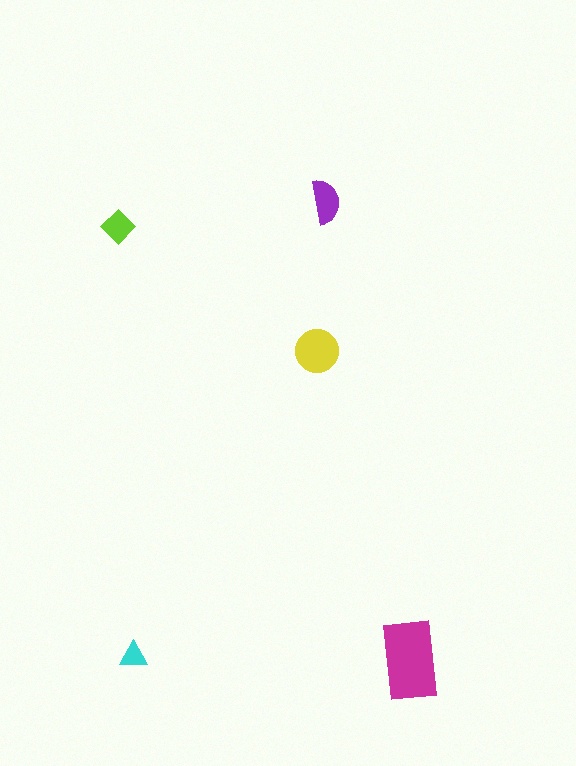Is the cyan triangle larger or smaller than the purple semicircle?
Smaller.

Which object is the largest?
The magenta rectangle.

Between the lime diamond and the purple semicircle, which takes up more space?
The purple semicircle.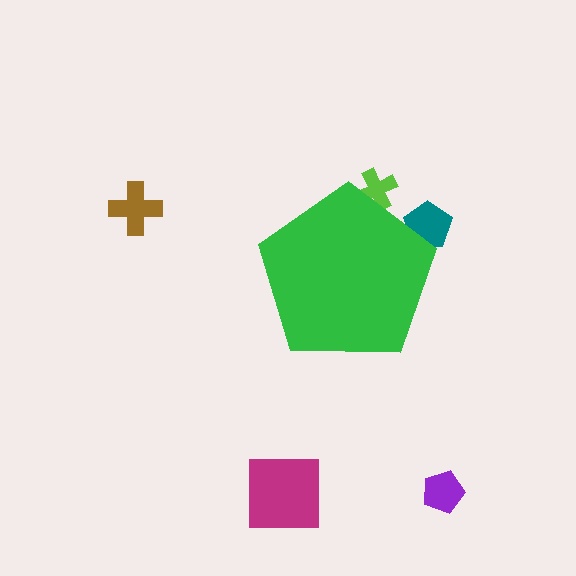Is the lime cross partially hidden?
Yes, the lime cross is partially hidden behind the green pentagon.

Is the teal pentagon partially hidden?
Yes, the teal pentagon is partially hidden behind the green pentagon.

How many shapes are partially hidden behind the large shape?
2 shapes are partially hidden.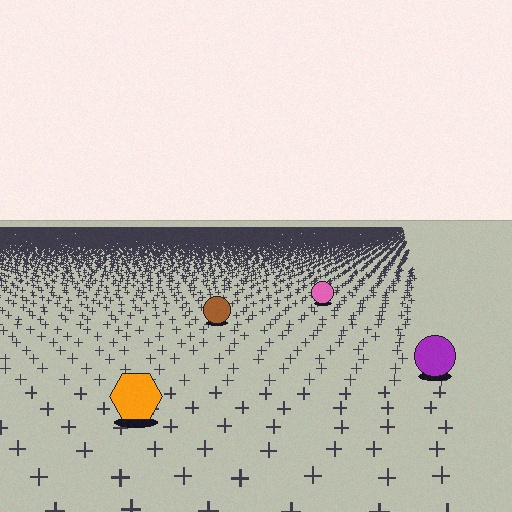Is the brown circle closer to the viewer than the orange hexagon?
No. The orange hexagon is closer — you can tell from the texture gradient: the ground texture is coarser near it.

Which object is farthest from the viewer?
The pink circle is farthest from the viewer. It appears smaller and the ground texture around it is denser.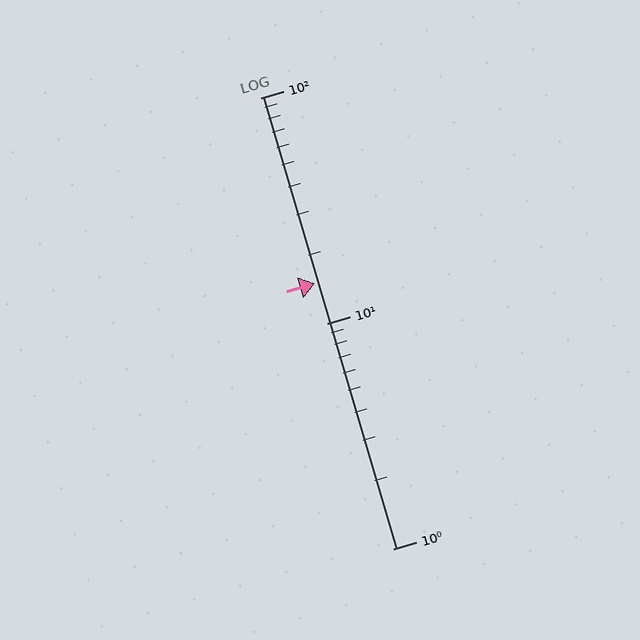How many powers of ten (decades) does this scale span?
The scale spans 2 decades, from 1 to 100.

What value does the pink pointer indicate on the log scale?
The pointer indicates approximately 15.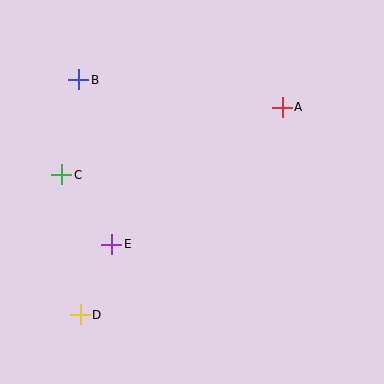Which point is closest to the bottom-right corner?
Point A is closest to the bottom-right corner.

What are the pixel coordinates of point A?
Point A is at (282, 108).